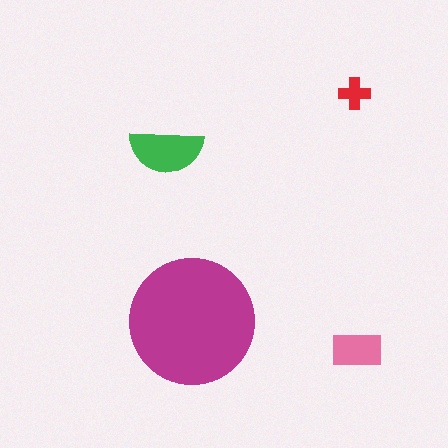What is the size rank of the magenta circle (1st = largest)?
1st.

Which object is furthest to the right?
The pink rectangle is rightmost.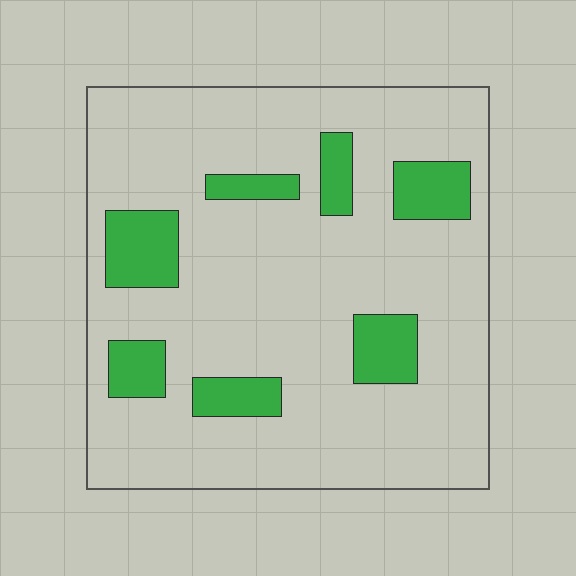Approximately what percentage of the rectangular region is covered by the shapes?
Approximately 15%.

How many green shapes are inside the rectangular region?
7.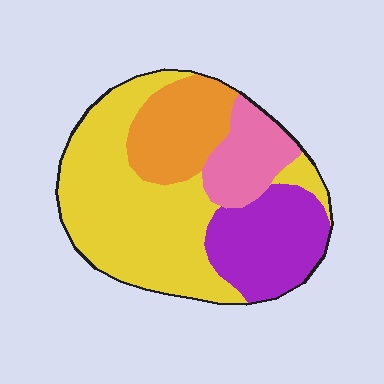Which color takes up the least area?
Pink, at roughly 15%.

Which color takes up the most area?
Yellow, at roughly 45%.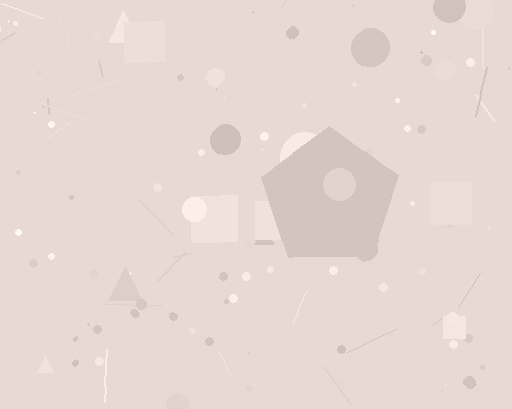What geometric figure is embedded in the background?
A pentagon is embedded in the background.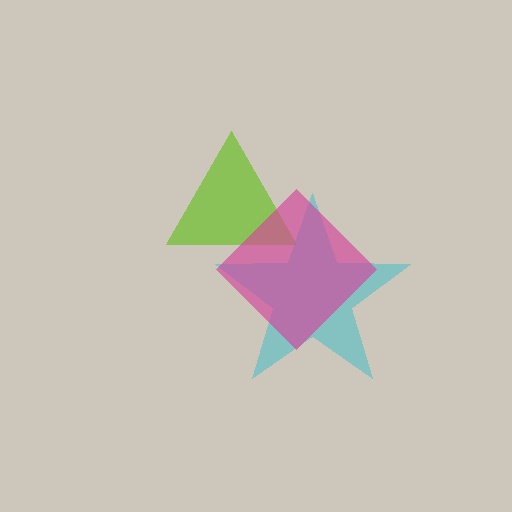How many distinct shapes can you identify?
There are 3 distinct shapes: a lime triangle, a cyan star, a magenta diamond.